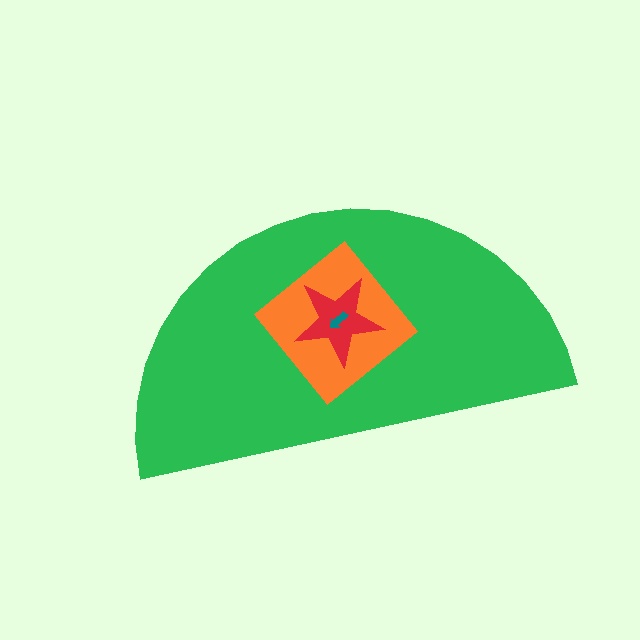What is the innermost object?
The teal arrow.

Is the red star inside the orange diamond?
Yes.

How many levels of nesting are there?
4.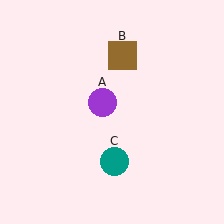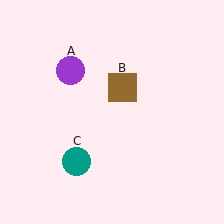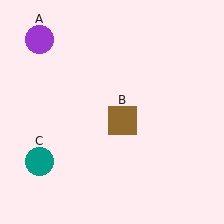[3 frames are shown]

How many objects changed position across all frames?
3 objects changed position: purple circle (object A), brown square (object B), teal circle (object C).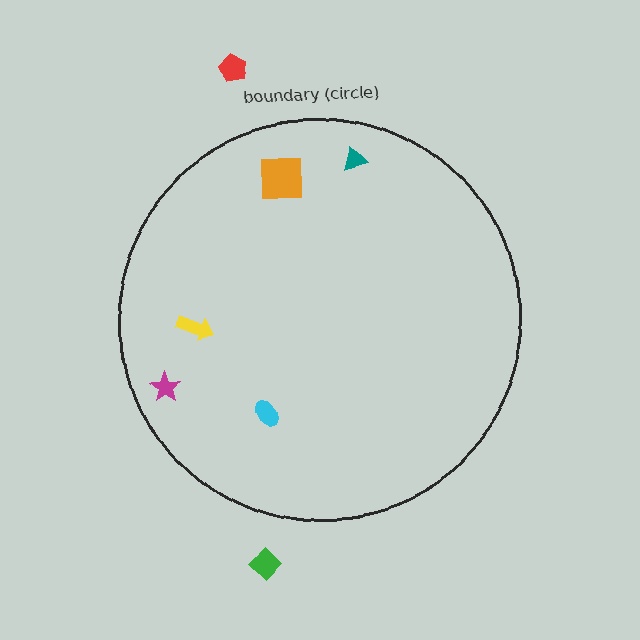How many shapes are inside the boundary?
5 inside, 2 outside.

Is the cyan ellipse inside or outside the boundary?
Inside.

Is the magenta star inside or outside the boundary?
Inside.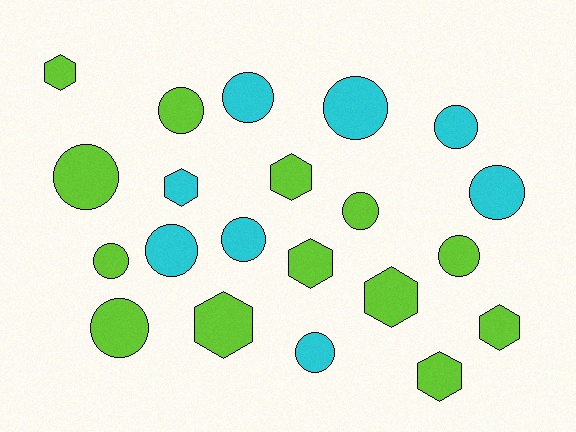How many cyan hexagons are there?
There is 1 cyan hexagon.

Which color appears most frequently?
Lime, with 13 objects.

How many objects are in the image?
There are 21 objects.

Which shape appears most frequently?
Circle, with 13 objects.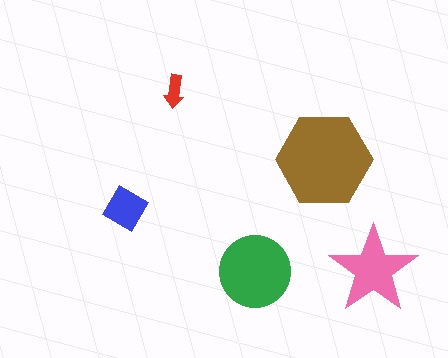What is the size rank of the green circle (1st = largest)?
2nd.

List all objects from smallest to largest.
The red arrow, the blue diamond, the pink star, the green circle, the brown hexagon.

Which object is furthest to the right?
The pink star is rightmost.